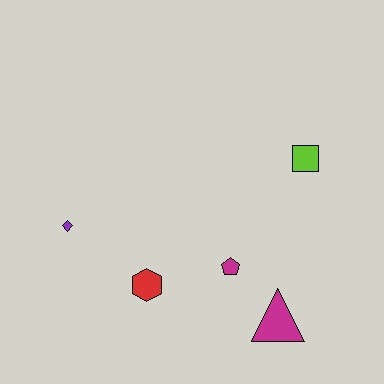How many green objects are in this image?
There are no green objects.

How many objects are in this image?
There are 5 objects.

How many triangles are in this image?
There is 1 triangle.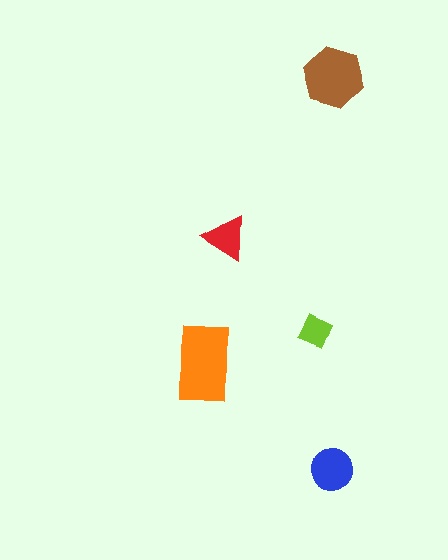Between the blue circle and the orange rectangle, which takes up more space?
The orange rectangle.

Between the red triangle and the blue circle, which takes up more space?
The blue circle.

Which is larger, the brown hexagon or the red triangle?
The brown hexagon.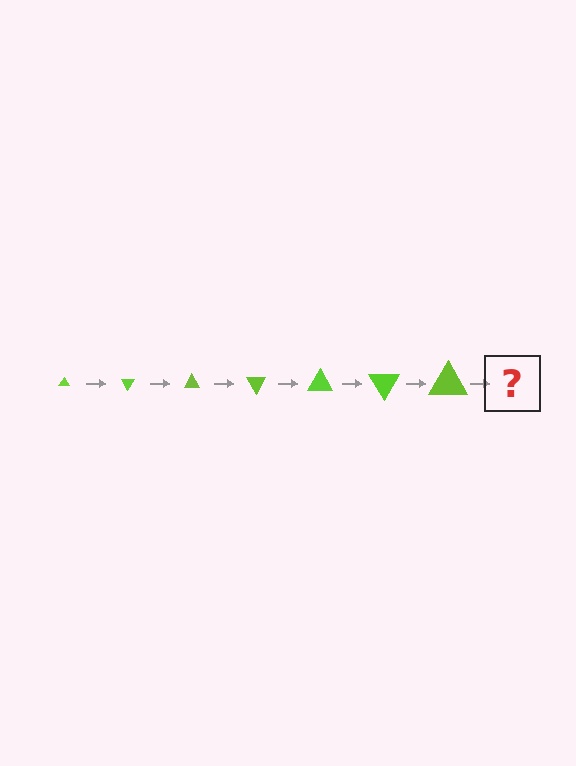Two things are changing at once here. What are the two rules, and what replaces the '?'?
The two rules are that the triangle grows larger each step and it rotates 60 degrees each step. The '?' should be a triangle, larger than the previous one and rotated 420 degrees from the start.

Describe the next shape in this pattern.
It should be a triangle, larger than the previous one and rotated 420 degrees from the start.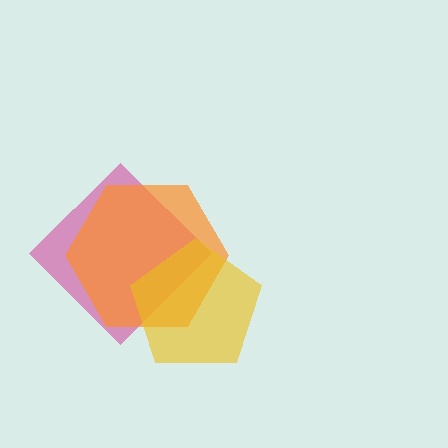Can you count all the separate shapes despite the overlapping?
Yes, there are 3 separate shapes.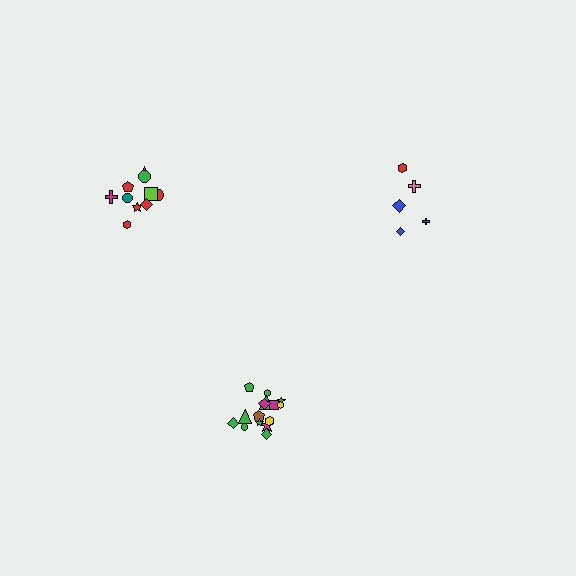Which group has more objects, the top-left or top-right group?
The top-left group.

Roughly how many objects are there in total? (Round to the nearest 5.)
Roughly 30 objects in total.